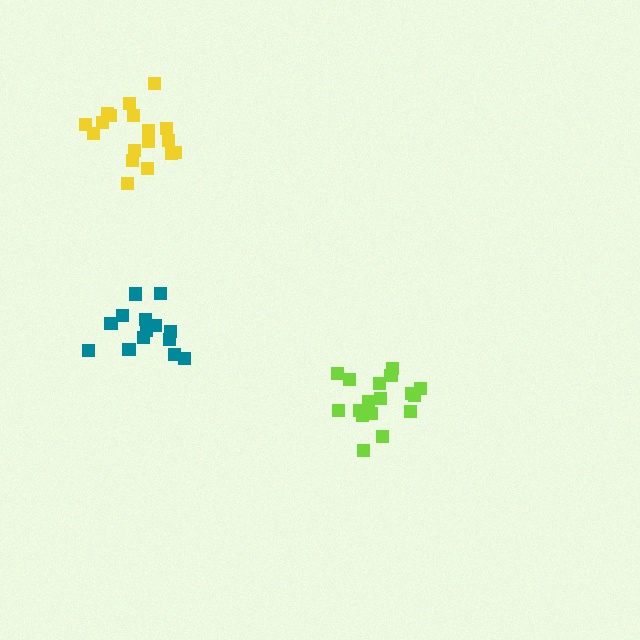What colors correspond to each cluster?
The clusters are colored: teal, yellow, lime.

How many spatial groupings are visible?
There are 3 spatial groupings.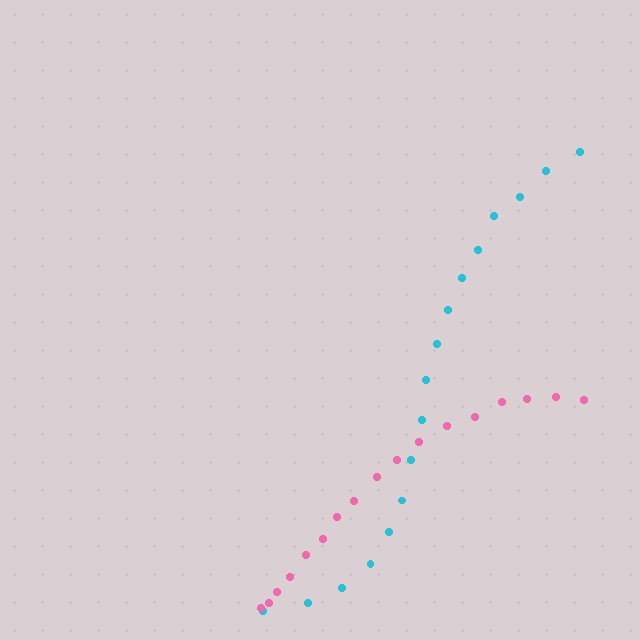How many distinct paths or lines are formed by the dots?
There are 2 distinct paths.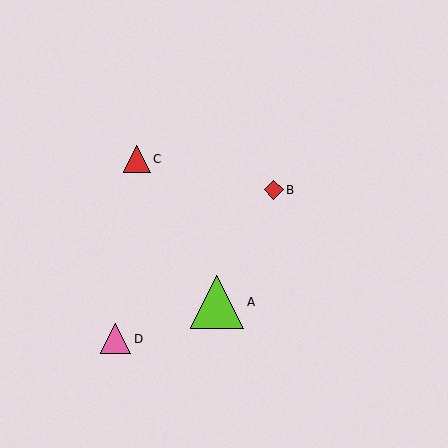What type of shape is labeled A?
Shape A is a lime triangle.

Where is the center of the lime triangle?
The center of the lime triangle is at (217, 302).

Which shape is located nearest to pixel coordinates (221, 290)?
The lime triangle (labeled A) at (217, 302) is nearest to that location.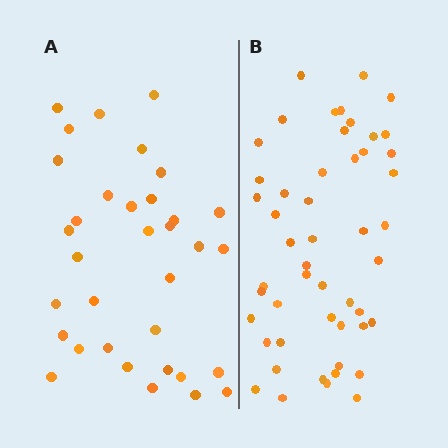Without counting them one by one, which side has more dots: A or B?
Region B (the right region) has more dots.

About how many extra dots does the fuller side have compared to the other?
Region B has approximately 15 more dots than region A.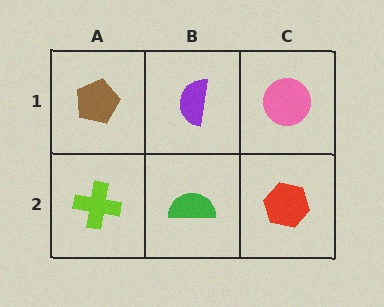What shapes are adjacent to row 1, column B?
A green semicircle (row 2, column B), a brown pentagon (row 1, column A), a pink circle (row 1, column C).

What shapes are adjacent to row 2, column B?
A purple semicircle (row 1, column B), a lime cross (row 2, column A), a red hexagon (row 2, column C).